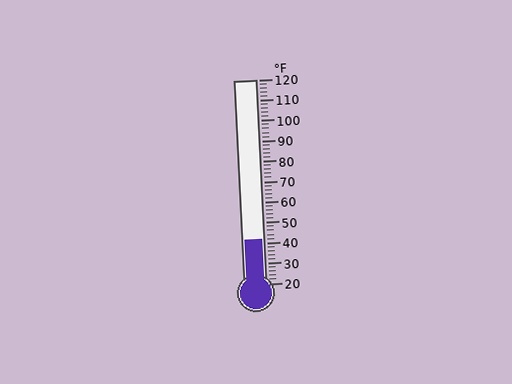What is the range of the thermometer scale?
The thermometer scale ranges from 20°F to 120°F.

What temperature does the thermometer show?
The thermometer shows approximately 42°F.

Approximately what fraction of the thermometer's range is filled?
The thermometer is filled to approximately 20% of its range.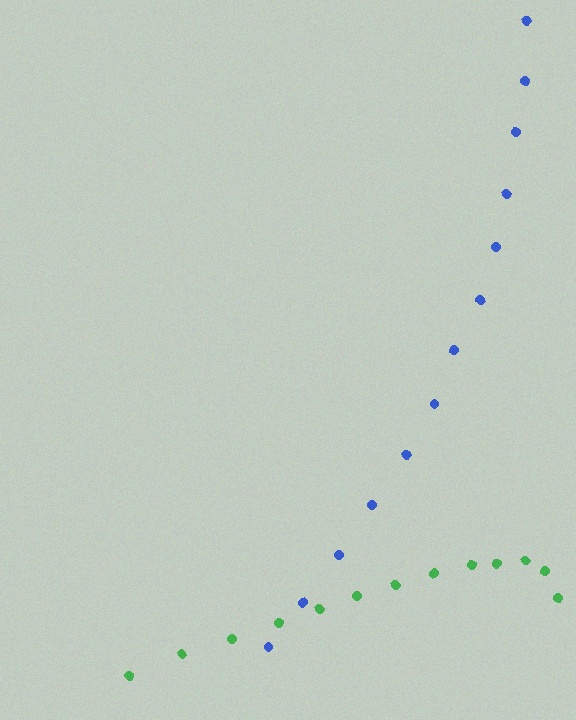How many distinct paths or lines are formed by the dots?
There are 2 distinct paths.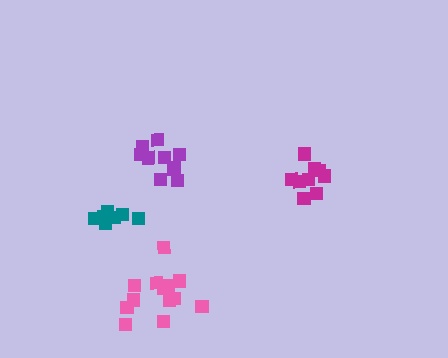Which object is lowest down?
The pink cluster is bottommost.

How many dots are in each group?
Group 1: 10 dots, Group 2: 13 dots, Group 3: 7 dots, Group 4: 9 dots (39 total).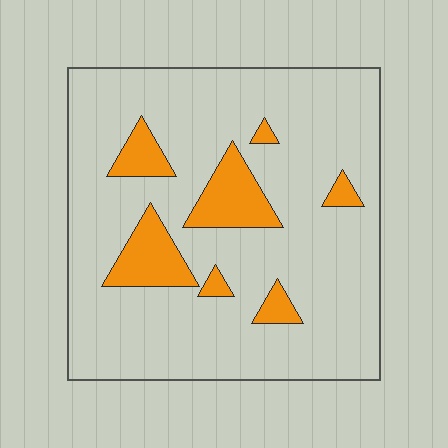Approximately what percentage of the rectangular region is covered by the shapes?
Approximately 15%.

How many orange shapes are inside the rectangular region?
7.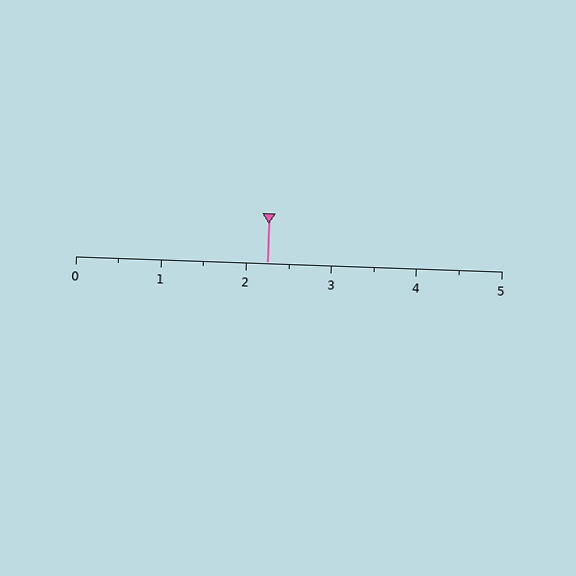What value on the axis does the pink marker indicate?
The marker indicates approximately 2.2.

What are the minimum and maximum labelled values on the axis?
The axis runs from 0 to 5.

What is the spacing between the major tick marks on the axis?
The major ticks are spaced 1 apart.